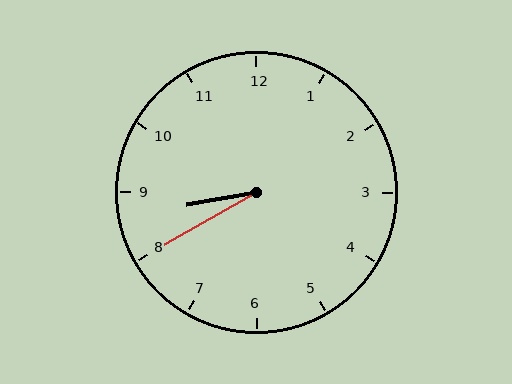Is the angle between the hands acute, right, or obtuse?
It is acute.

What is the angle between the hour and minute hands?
Approximately 20 degrees.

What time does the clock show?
8:40.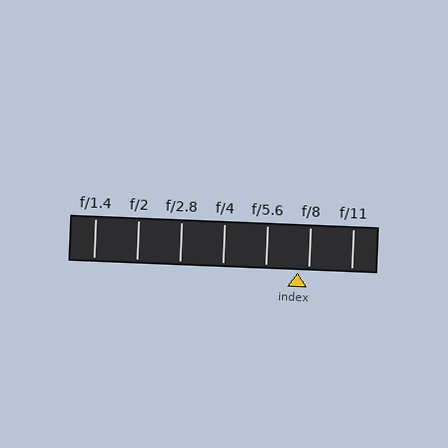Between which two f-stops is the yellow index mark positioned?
The index mark is between f/5.6 and f/8.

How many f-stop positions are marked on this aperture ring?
There are 7 f-stop positions marked.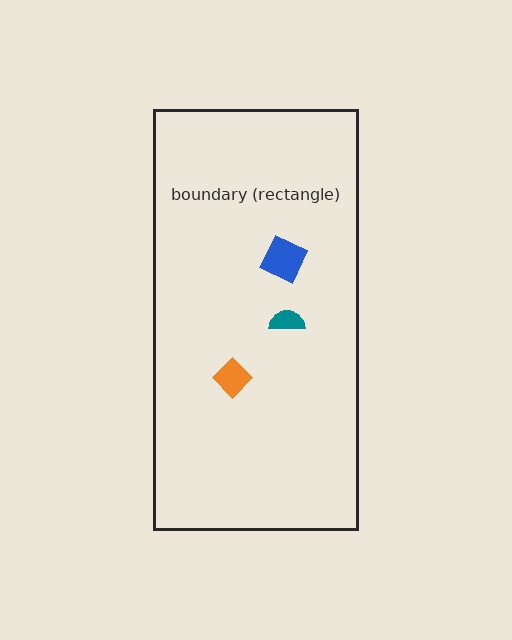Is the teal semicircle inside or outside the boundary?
Inside.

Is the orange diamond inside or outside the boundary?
Inside.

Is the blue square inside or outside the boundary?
Inside.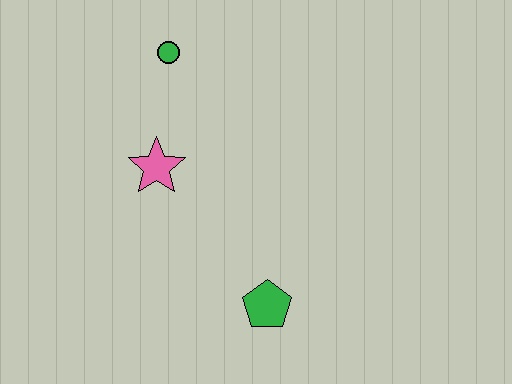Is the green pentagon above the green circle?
No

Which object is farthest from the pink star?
The green pentagon is farthest from the pink star.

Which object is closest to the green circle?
The pink star is closest to the green circle.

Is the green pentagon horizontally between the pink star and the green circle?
No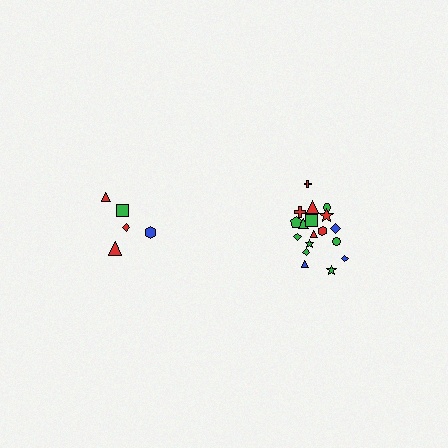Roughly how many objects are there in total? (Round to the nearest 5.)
Roughly 25 objects in total.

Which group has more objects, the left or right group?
The right group.